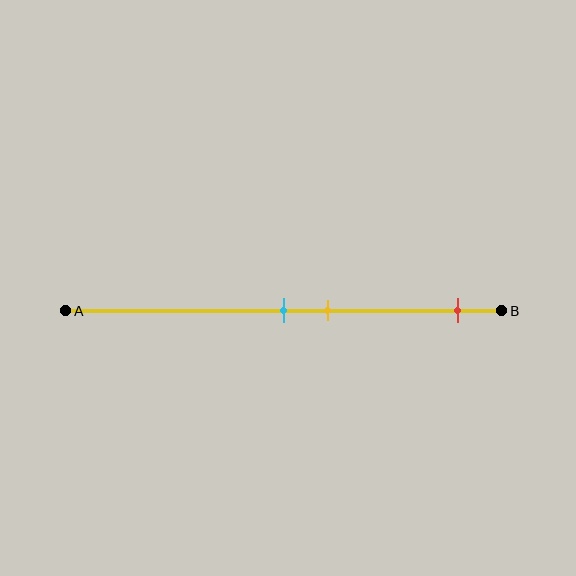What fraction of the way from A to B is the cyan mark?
The cyan mark is approximately 50% (0.5) of the way from A to B.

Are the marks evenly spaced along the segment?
No, the marks are not evenly spaced.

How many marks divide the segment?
There are 3 marks dividing the segment.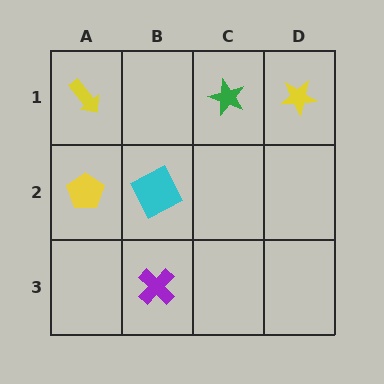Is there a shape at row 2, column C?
No, that cell is empty.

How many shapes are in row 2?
2 shapes.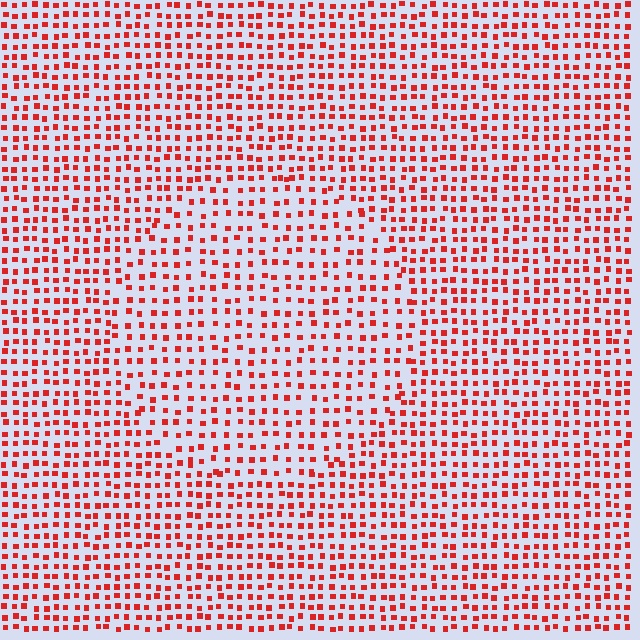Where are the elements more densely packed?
The elements are more densely packed outside the circle boundary.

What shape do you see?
I see a circle.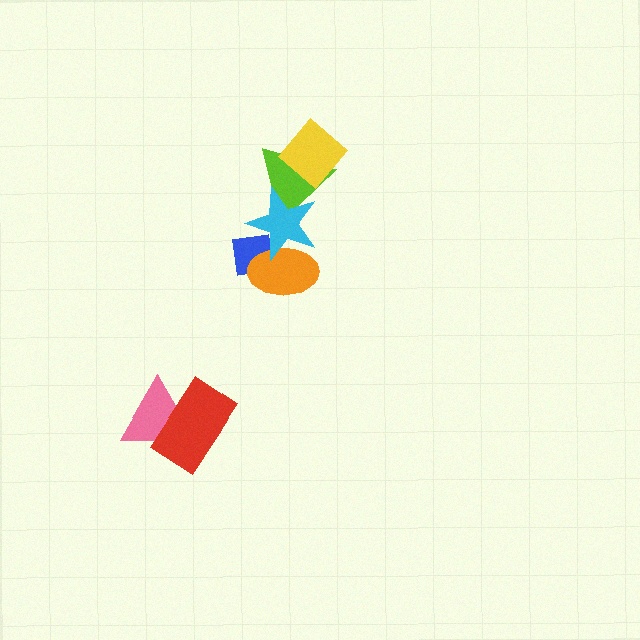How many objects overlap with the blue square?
2 objects overlap with the blue square.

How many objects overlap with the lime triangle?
2 objects overlap with the lime triangle.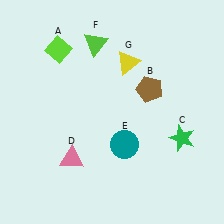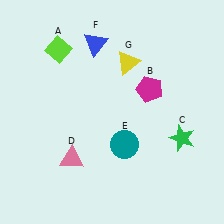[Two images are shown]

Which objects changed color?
B changed from brown to magenta. F changed from lime to blue.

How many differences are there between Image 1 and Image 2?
There are 2 differences between the two images.